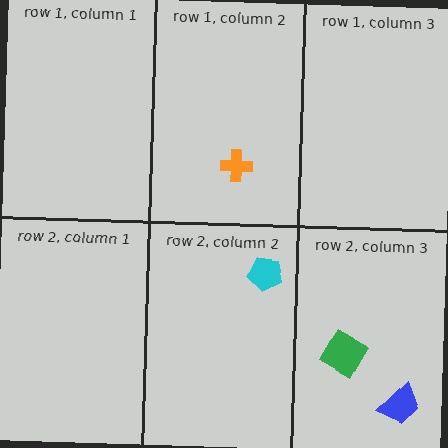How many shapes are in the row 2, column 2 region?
1.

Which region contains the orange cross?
The row 1, column 2 region.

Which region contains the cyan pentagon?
The row 2, column 2 region.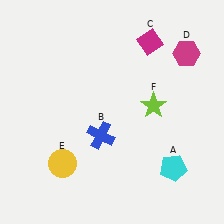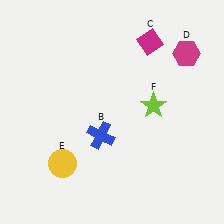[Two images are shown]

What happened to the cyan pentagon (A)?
The cyan pentagon (A) was removed in Image 2. It was in the bottom-right area of Image 1.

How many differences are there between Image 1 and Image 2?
There is 1 difference between the two images.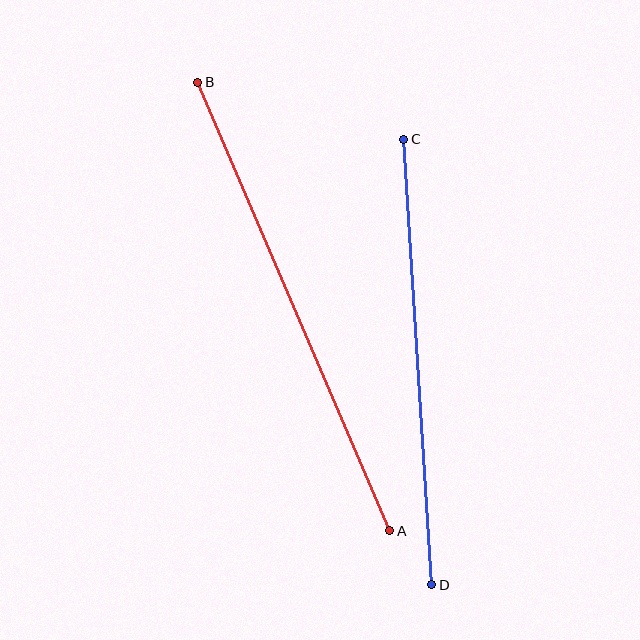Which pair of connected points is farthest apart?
Points A and B are farthest apart.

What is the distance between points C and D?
The distance is approximately 446 pixels.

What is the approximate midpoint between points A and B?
The midpoint is at approximately (294, 306) pixels.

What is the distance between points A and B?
The distance is approximately 488 pixels.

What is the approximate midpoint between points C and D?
The midpoint is at approximately (418, 362) pixels.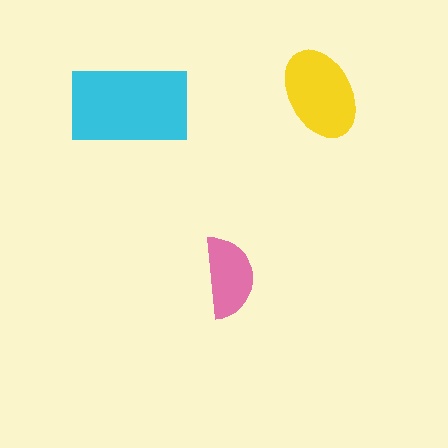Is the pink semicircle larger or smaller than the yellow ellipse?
Smaller.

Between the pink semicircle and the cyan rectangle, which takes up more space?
The cyan rectangle.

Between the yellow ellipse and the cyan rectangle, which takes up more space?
The cyan rectangle.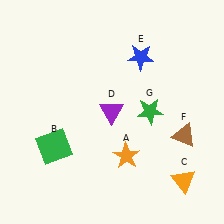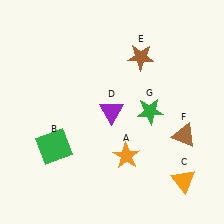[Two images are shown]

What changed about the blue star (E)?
In Image 1, E is blue. In Image 2, it changed to brown.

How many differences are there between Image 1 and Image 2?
There is 1 difference between the two images.